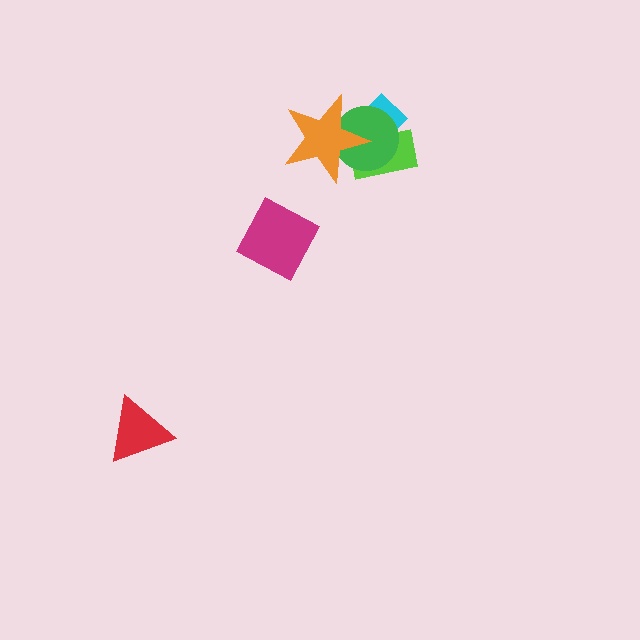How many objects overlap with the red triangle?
0 objects overlap with the red triangle.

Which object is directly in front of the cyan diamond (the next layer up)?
The lime rectangle is directly in front of the cyan diamond.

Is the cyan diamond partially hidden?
Yes, it is partially covered by another shape.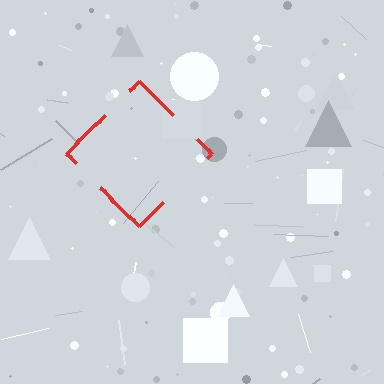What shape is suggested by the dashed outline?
The dashed outline suggests a diamond.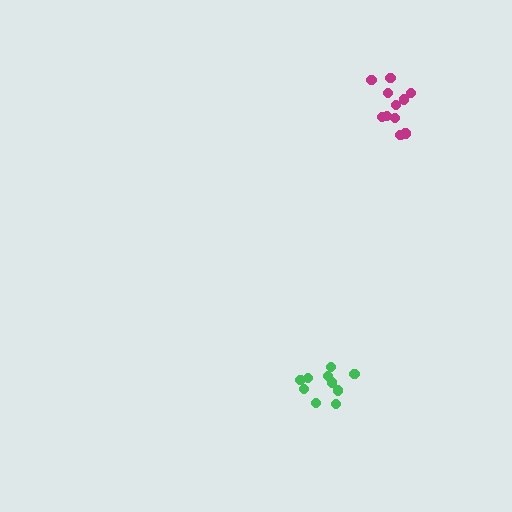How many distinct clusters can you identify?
There are 2 distinct clusters.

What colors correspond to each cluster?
The clusters are colored: magenta, green.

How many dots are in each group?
Group 1: 11 dots, Group 2: 10 dots (21 total).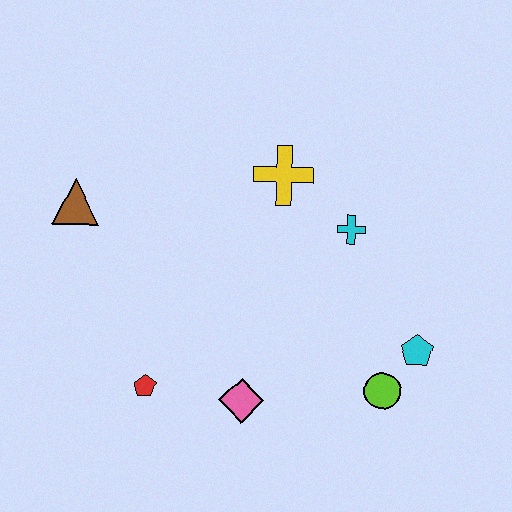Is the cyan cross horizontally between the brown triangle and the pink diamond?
No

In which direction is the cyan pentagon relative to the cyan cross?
The cyan pentagon is below the cyan cross.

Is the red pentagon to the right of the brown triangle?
Yes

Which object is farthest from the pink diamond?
The brown triangle is farthest from the pink diamond.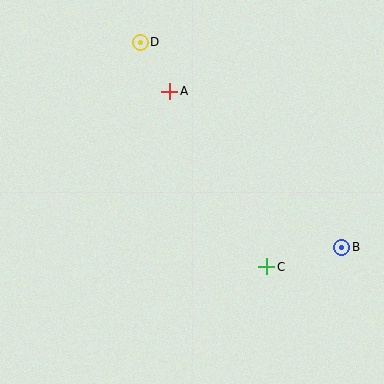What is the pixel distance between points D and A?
The distance between D and A is 57 pixels.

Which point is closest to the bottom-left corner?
Point C is closest to the bottom-left corner.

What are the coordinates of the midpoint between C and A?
The midpoint between C and A is at (218, 179).